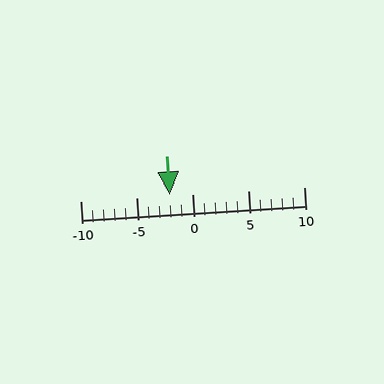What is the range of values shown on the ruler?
The ruler shows values from -10 to 10.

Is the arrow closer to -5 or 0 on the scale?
The arrow is closer to 0.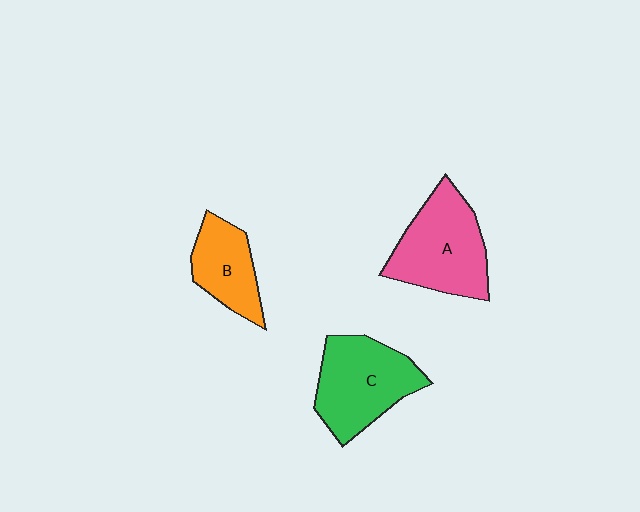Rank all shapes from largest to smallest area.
From largest to smallest: A (pink), C (green), B (orange).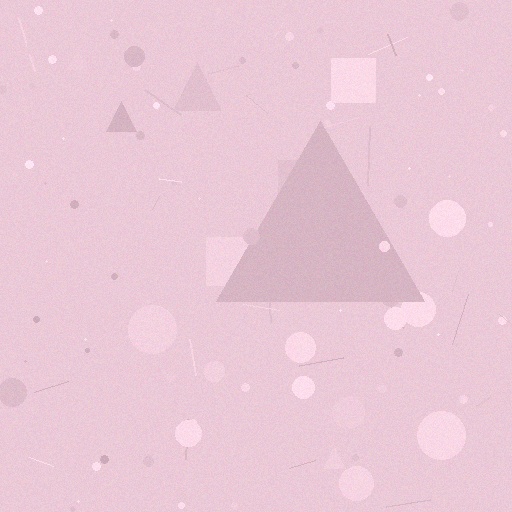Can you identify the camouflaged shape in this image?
The camouflaged shape is a triangle.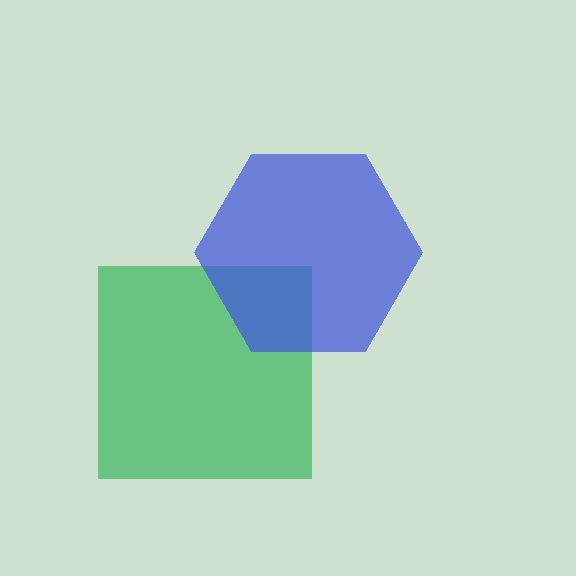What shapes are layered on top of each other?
The layered shapes are: a green square, a blue hexagon.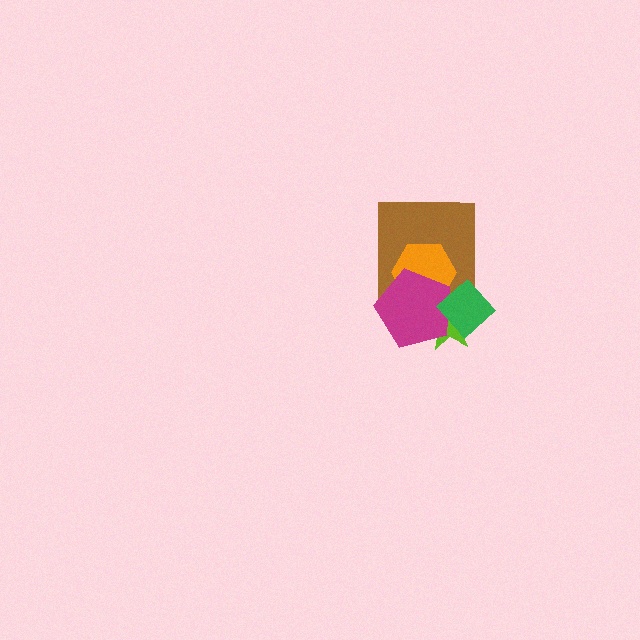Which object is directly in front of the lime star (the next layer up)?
The magenta pentagon is directly in front of the lime star.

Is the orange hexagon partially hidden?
Yes, it is partially covered by another shape.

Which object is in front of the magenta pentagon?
The green diamond is in front of the magenta pentagon.